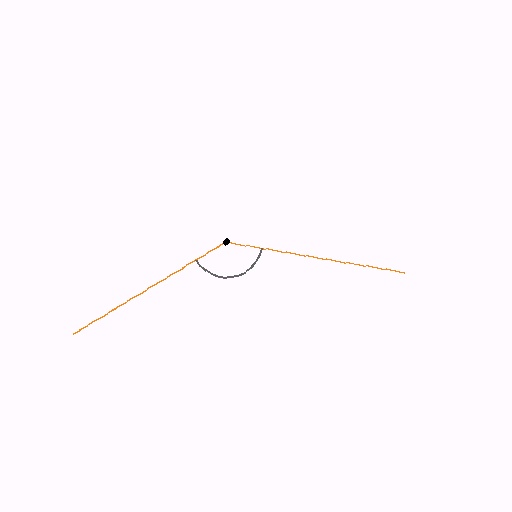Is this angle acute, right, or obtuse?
It is obtuse.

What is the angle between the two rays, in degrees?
Approximately 139 degrees.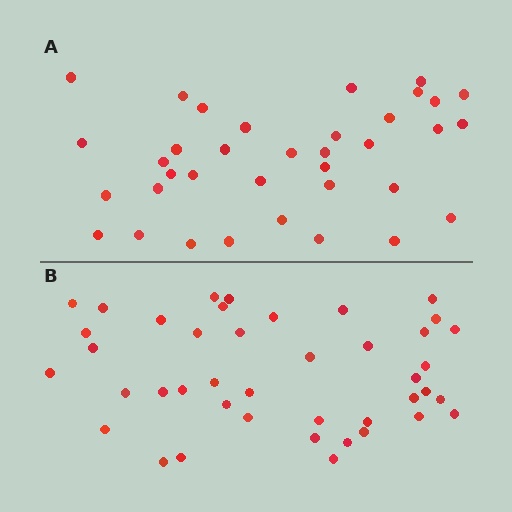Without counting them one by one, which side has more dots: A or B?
Region B (the bottom region) has more dots.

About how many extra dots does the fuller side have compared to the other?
Region B has about 6 more dots than region A.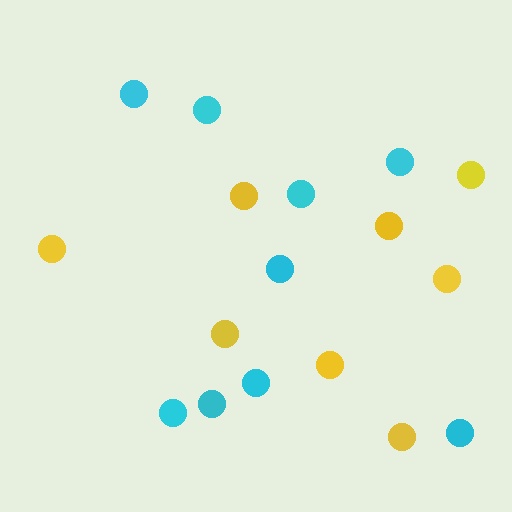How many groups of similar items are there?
There are 2 groups: one group of cyan circles (9) and one group of yellow circles (8).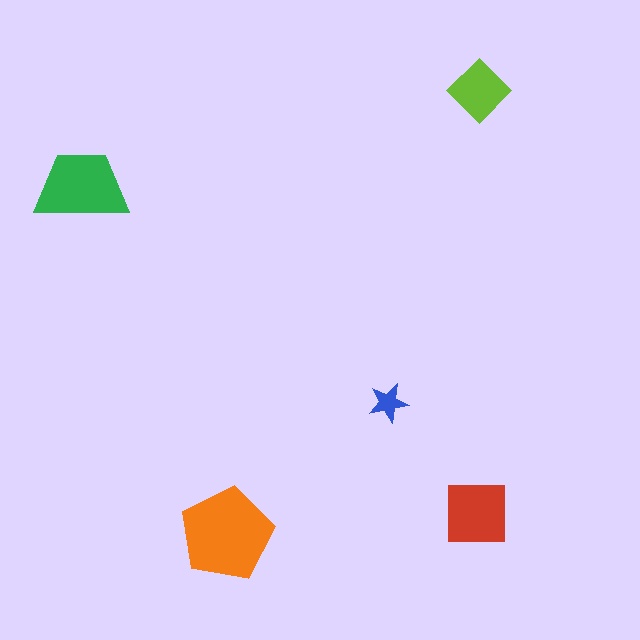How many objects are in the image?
There are 5 objects in the image.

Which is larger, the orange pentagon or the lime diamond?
The orange pentagon.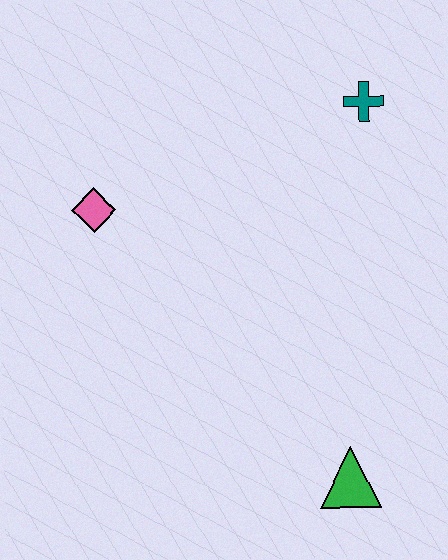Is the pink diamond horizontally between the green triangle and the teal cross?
No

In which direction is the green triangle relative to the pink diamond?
The green triangle is below the pink diamond.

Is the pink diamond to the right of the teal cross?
No